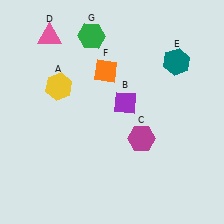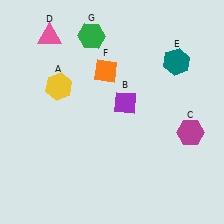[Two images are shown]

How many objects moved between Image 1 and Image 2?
1 object moved between the two images.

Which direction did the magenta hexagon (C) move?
The magenta hexagon (C) moved right.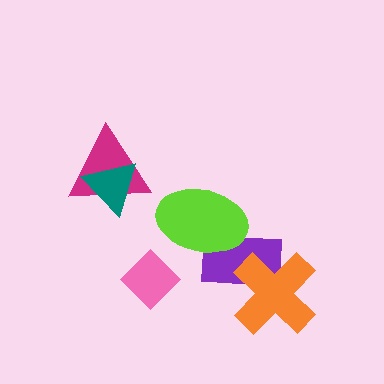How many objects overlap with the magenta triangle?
1 object overlaps with the magenta triangle.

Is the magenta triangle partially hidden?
Yes, it is partially covered by another shape.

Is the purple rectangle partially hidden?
Yes, it is partially covered by another shape.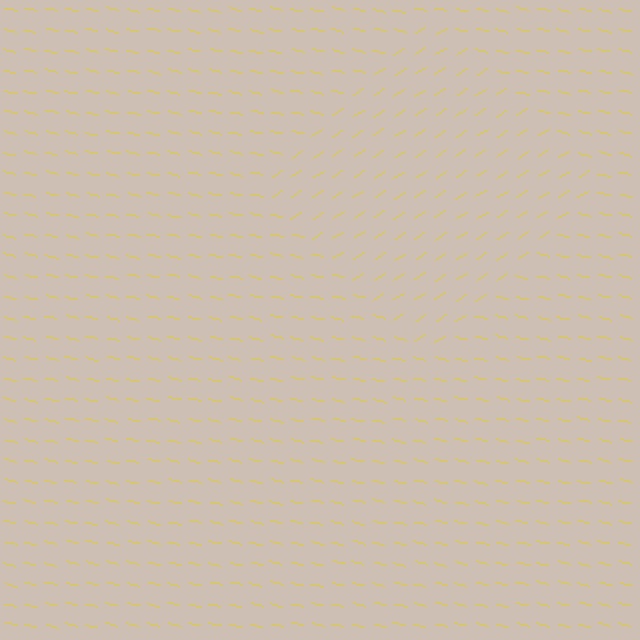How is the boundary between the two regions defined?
The boundary is defined purely by a change in line orientation (approximately 45 degrees difference). All lines are the same color and thickness.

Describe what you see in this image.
The image is filled with small yellow line segments. A diamond region in the image has lines oriented differently from the surrounding lines, creating a visible texture boundary.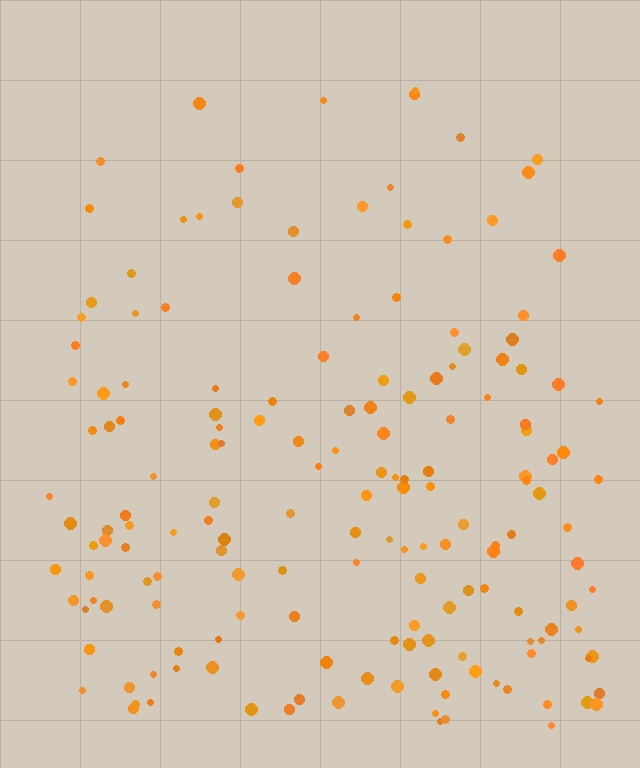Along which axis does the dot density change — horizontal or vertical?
Vertical.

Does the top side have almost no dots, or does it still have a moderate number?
Still a moderate number, just noticeably fewer than the bottom.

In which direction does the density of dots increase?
From top to bottom, with the bottom side densest.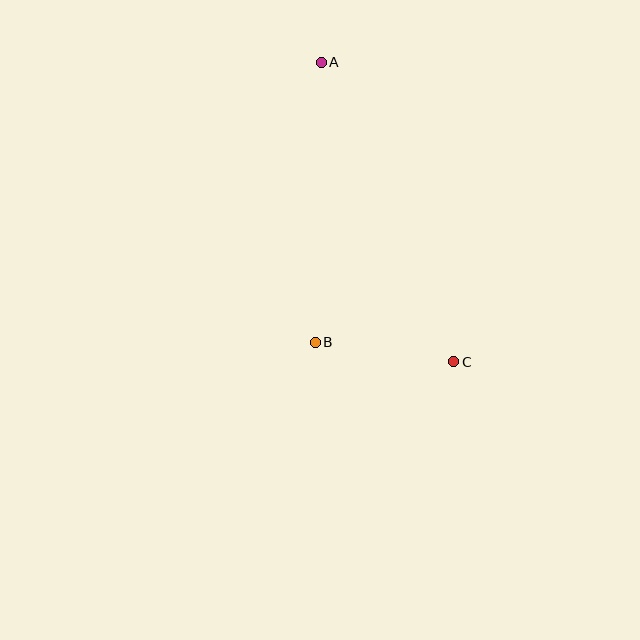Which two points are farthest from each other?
Points A and C are farthest from each other.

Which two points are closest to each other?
Points B and C are closest to each other.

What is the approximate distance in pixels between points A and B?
The distance between A and B is approximately 280 pixels.